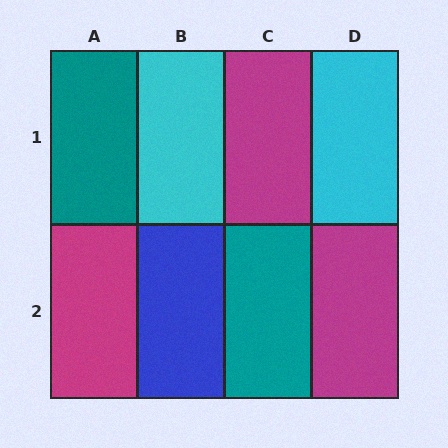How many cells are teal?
2 cells are teal.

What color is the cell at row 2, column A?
Magenta.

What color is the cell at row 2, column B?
Blue.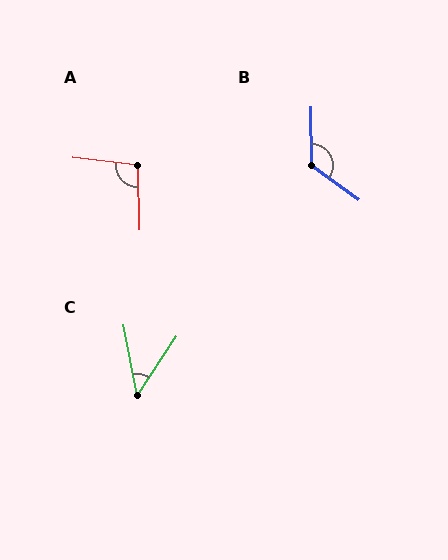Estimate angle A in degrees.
Approximately 97 degrees.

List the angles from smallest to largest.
C (45°), A (97°), B (126°).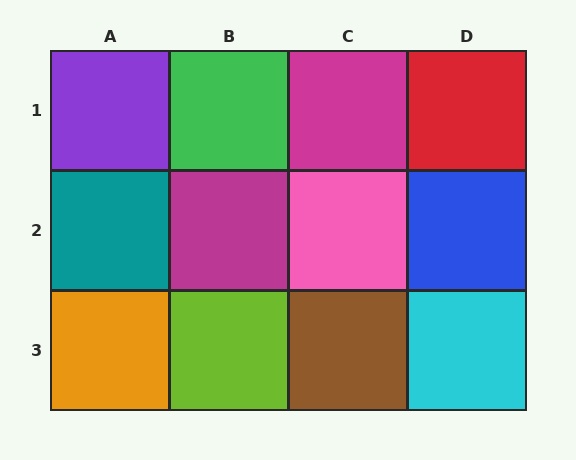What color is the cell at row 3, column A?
Orange.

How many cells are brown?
1 cell is brown.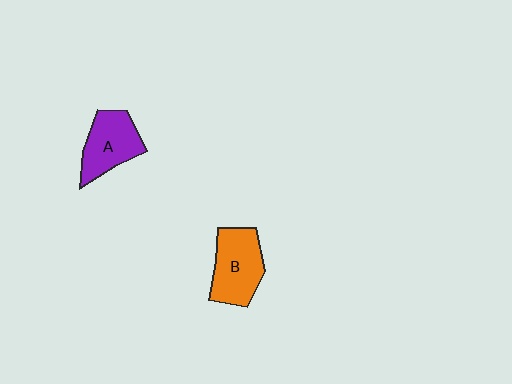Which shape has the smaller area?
Shape A (purple).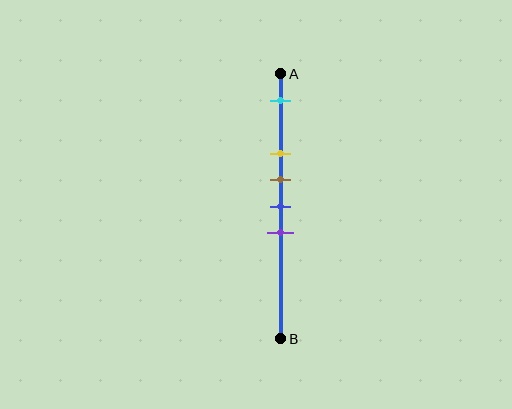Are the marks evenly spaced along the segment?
No, the marks are not evenly spaced.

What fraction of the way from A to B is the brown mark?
The brown mark is approximately 40% (0.4) of the way from A to B.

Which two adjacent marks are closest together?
The brown and blue marks are the closest adjacent pair.